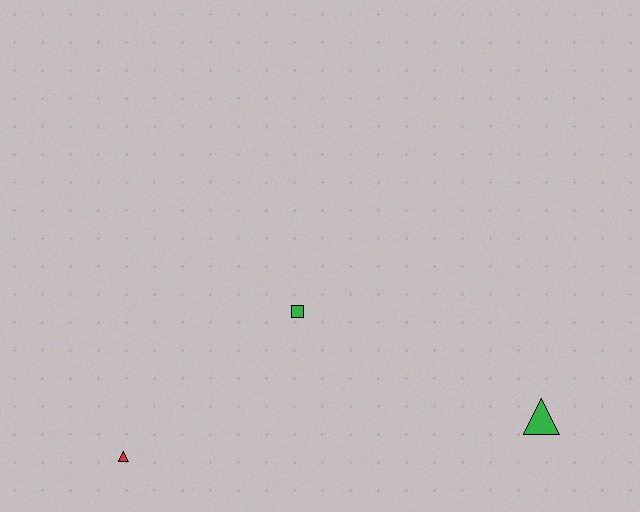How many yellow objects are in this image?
There are no yellow objects.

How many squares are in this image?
There is 1 square.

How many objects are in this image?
There are 3 objects.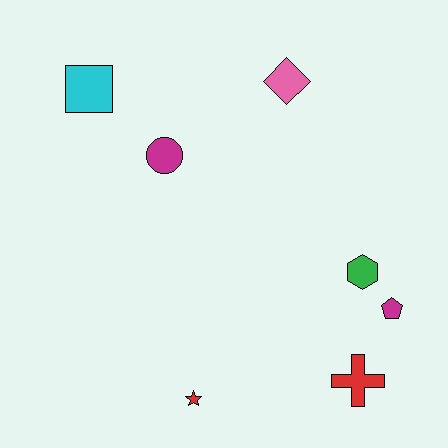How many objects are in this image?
There are 7 objects.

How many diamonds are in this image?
There is 1 diamond.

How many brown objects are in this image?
There are no brown objects.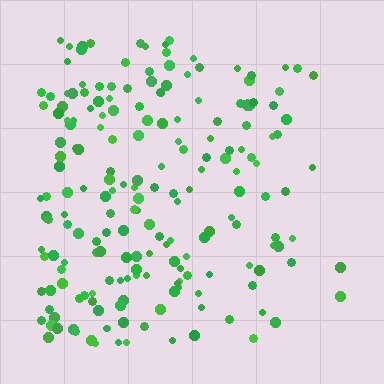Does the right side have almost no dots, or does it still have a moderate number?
Still a moderate number, just noticeably fewer than the left.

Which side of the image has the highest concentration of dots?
The left.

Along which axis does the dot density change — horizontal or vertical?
Horizontal.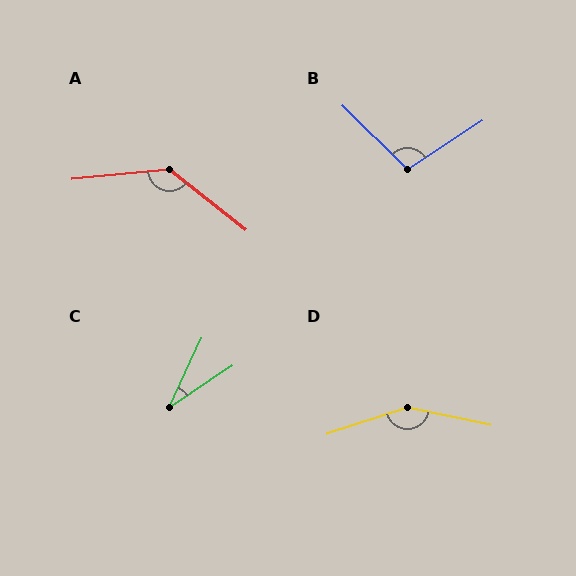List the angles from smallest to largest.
C (31°), B (102°), A (136°), D (150°).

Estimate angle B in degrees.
Approximately 102 degrees.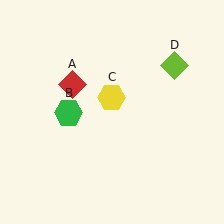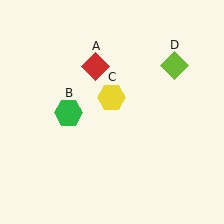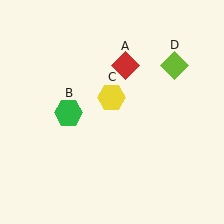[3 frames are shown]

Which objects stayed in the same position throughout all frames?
Green hexagon (object B) and yellow hexagon (object C) and lime diamond (object D) remained stationary.